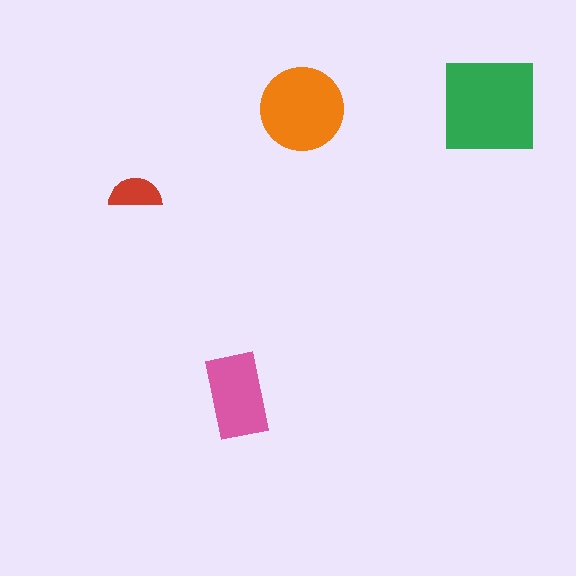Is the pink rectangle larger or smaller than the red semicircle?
Larger.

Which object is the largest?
The green square.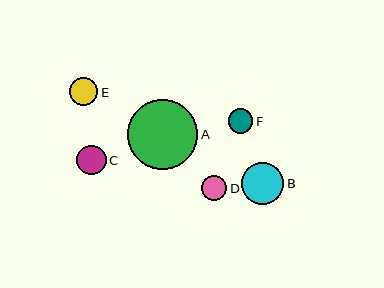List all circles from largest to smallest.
From largest to smallest: A, B, C, E, D, F.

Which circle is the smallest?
Circle F is the smallest with a size of approximately 24 pixels.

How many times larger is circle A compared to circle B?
Circle A is approximately 1.7 times the size of circle B.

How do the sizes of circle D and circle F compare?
Circle D and circle F are approximately the same size.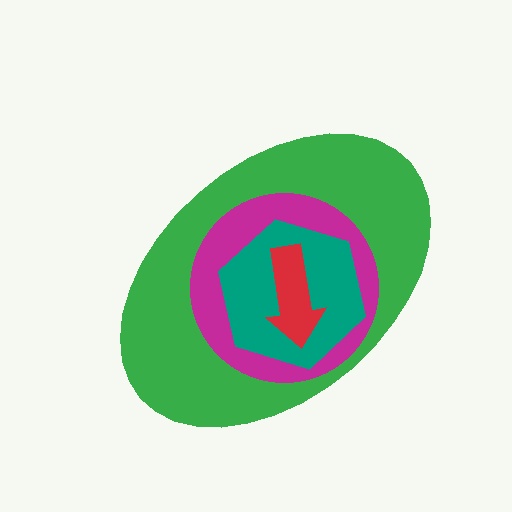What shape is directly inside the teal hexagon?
The red arrow.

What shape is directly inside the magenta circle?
The teal hexagon.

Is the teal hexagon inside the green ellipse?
Yes.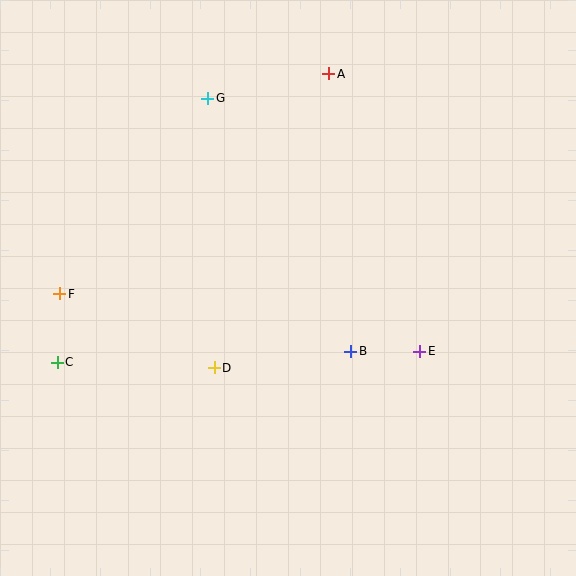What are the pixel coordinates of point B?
Point B is at (351, 351).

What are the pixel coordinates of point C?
Point C is at (57, 362).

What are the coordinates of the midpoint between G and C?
The midpoint between G and C is at (133, 230).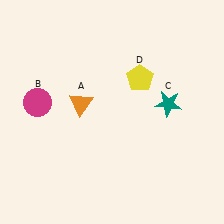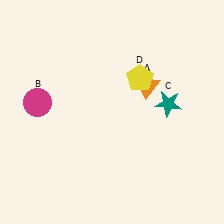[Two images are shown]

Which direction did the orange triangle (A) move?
The orange triangle (A) moved right.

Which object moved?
The orange triangle (A) moved right.